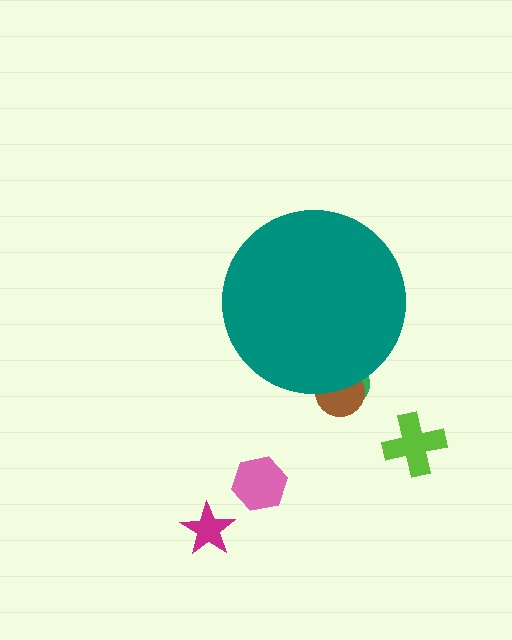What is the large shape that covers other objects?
A teal circle.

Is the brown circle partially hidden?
Yes, the brown circle is partially hidden behind the teal circle.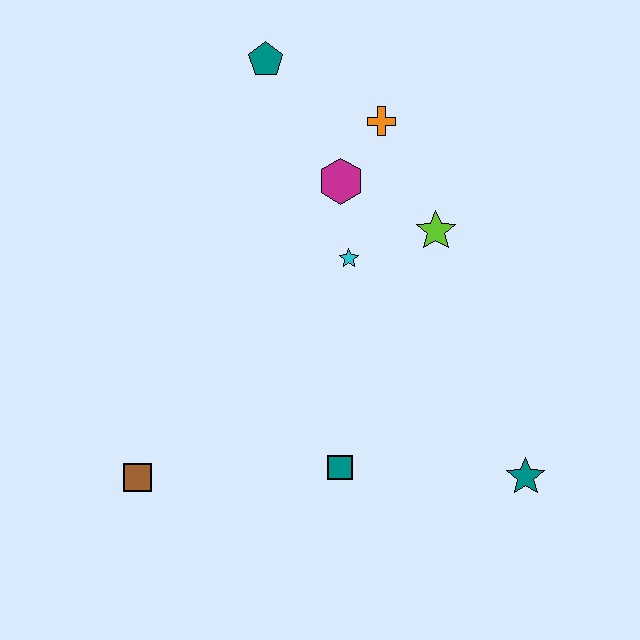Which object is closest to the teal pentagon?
The orange cross is closest to the teal pentagon.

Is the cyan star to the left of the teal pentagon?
No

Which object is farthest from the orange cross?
The brown square is farthest from the orange cross.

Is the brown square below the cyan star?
Yes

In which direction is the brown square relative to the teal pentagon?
The brown square is below the teal pentagon.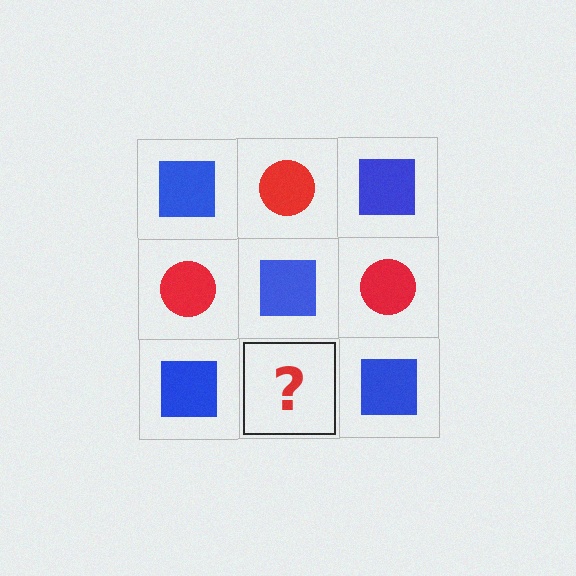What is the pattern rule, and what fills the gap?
The rule is that it alternates blue square and red circle in a checkerboard pattern. The gap should be filled with a red circle.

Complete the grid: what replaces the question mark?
The question mark should be replaced with a red circle.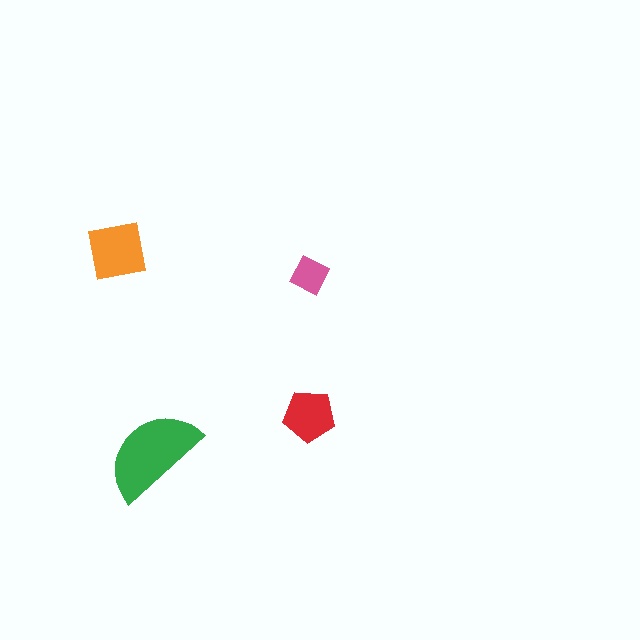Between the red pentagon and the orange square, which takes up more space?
The orange square.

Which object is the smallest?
The pink diamond.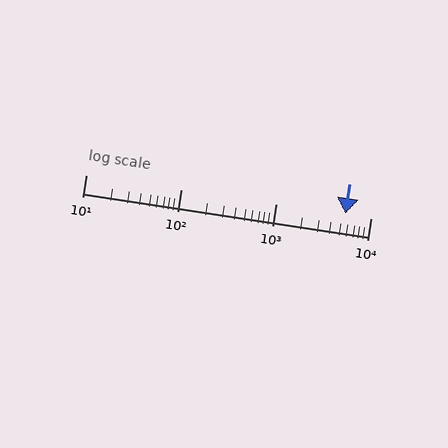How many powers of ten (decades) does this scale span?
The scale spans 3 decades, from 10 to 10000.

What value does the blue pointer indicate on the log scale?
The pointer indicates approximately 5400.